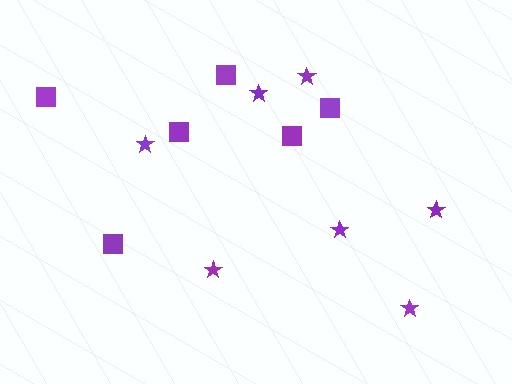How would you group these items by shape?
There are 2 groups: one group of squares (6) and one group of stars (7).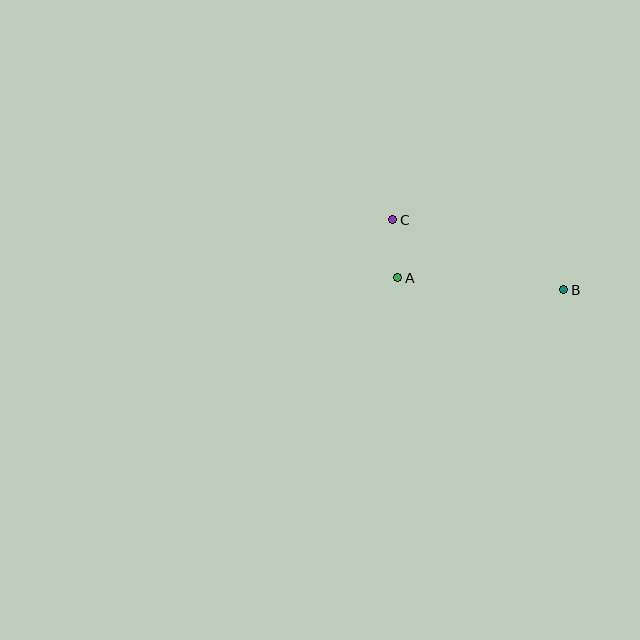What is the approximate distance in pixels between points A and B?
The distance between A and B is approximately 166 pixels.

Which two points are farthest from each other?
Points B and C are farthest from each other.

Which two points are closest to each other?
Points A and C are closest to each other.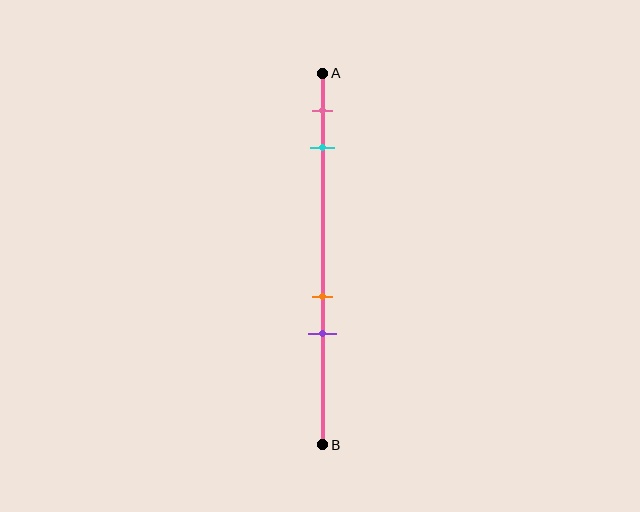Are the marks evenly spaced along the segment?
No, the marks are not evenly spaced.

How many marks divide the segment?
There are 4 marks dividing the segment.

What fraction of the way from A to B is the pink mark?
The pink mark is approximately 10% (0.1) of the way from A to B.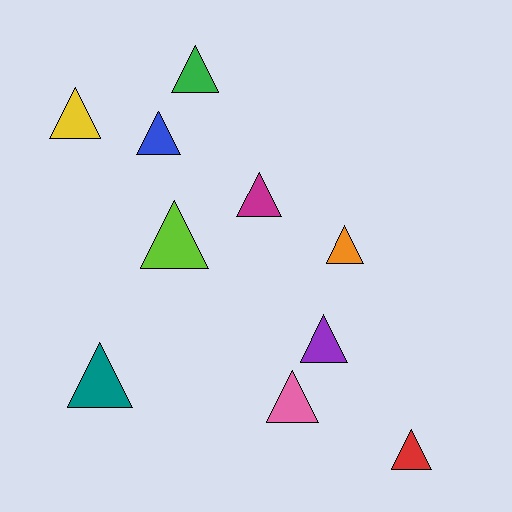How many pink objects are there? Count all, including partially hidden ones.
There is 1 pink object.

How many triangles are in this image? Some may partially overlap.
There are 10 triangles.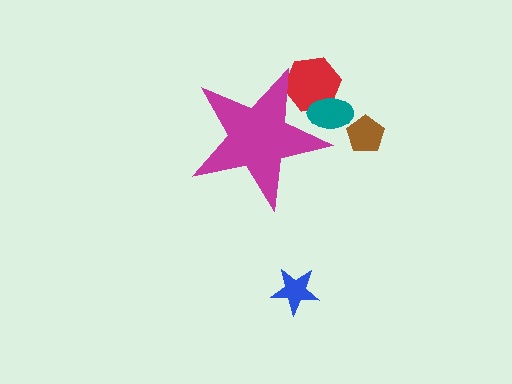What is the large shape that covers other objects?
A magenta star.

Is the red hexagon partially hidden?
Yes, the red hexagon is partially hidden behind the magenta star.